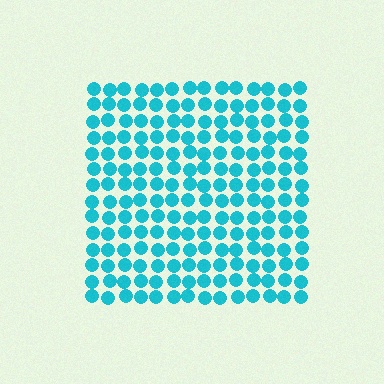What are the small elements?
The small elements are circles.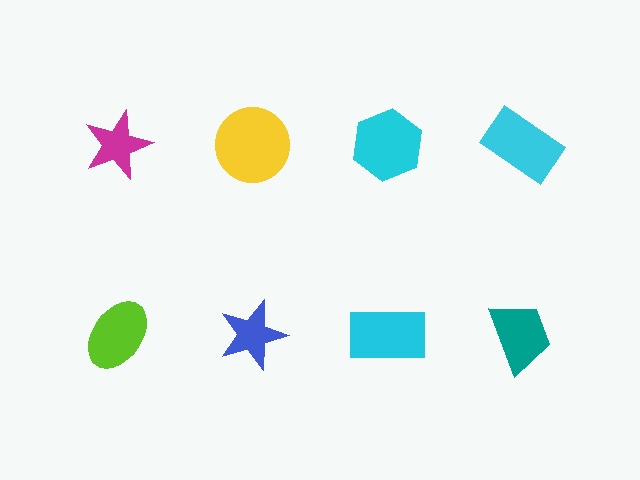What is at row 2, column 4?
A teal trapezoid.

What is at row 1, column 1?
A magenta star.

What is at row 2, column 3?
A cyan rectangle.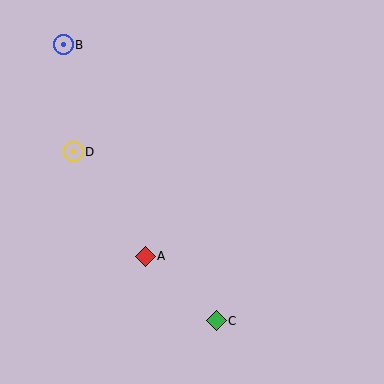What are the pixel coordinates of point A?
Point A is at (145, 256).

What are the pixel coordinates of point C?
Point C is at (216, 321).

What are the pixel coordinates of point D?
Point D is at (73, 152).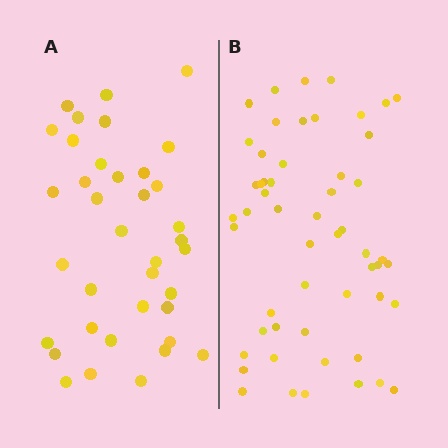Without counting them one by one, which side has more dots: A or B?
Region B (the right region) has more dots.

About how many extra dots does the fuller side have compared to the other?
Region B has approximately 15 more dots than region A.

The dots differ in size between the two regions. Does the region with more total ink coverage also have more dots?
No. Region A has more total ink coverage because its dots are larger, but region B actually contains more individual dots. Total area can be misleading — the number of items is what matters here.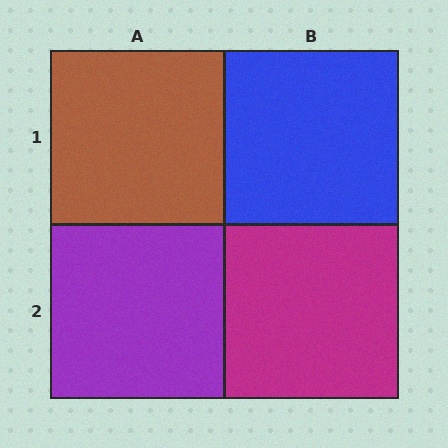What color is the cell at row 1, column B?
Blue.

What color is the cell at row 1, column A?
Brown.